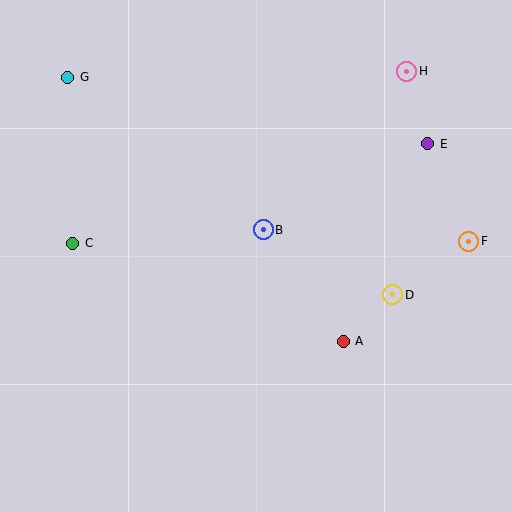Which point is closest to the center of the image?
Point B at (263, 230) is closest to the center.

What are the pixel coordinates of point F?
Point F is at (469, 241).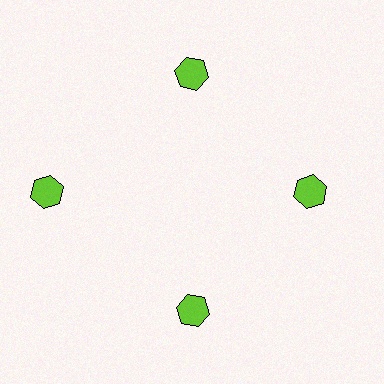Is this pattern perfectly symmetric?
No. The 4 lime hexagons are arranged in a ring, but one element near the 9 o'clock position is pushed outward from the center, breaking the 4-fold rotational symmetry.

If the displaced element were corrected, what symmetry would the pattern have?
It would have 4-fold rotational symmetry — the pattern would map onto itself every 90 degrees.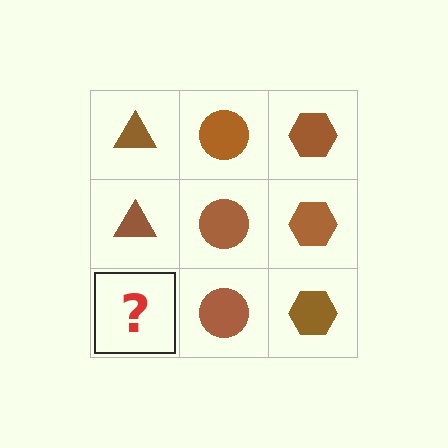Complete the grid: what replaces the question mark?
The question mark should be replaced with a brown triangle.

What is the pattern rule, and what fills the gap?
The rule is that each column has a consistent shape. The gap should be filled with a brown triangle.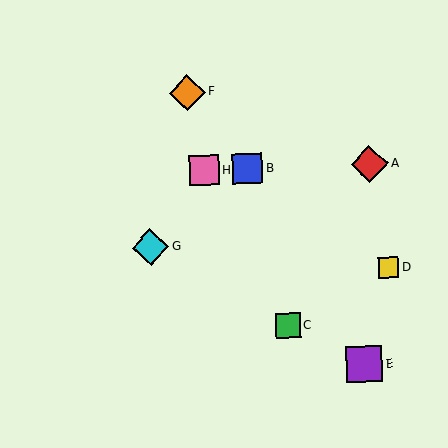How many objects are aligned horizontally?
3 objects (A, B, H) are aligned horizontally.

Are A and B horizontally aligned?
Yes, both are at y≈164.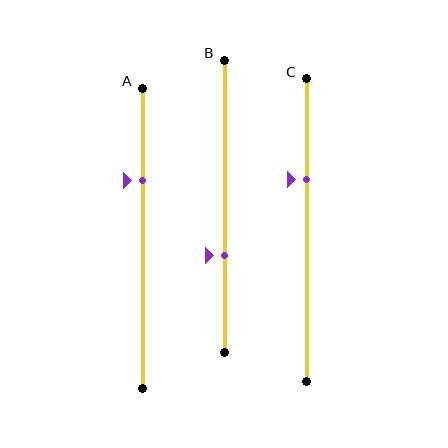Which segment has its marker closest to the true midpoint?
Segment C has its marker closest to the true midpoint.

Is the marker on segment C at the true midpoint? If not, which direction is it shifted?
No, the marker on segment C is shifted upward by about 17% of the segment length.